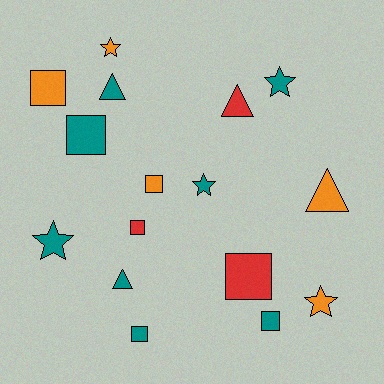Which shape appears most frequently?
Square, with 7 objects.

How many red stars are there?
There are no red stars.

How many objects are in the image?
There are 16 objects.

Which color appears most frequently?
Teal, with 8 objects.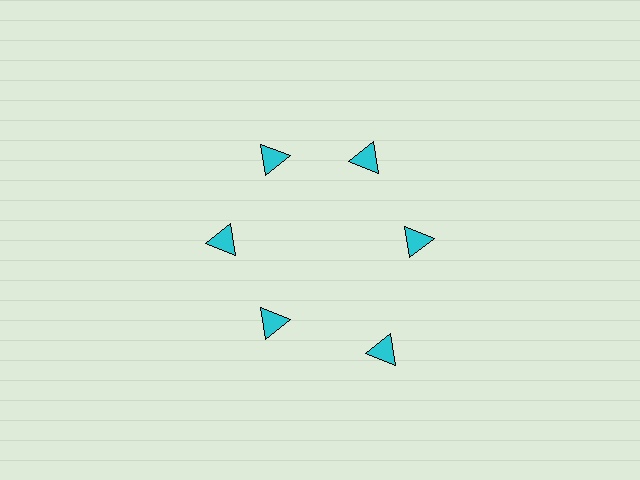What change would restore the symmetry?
The symmetry would be restored by moving it inward, back onto the ring so that all 6 triangles sit at equal angles and equal distance from the center.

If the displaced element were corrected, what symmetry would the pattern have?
It would have 6-fold rotational symmetry — the pattern would map onto itself every 60 degrees.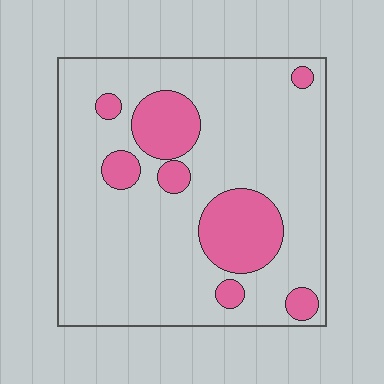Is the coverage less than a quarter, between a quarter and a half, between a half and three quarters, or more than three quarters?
Less than a quarter.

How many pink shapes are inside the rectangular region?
8.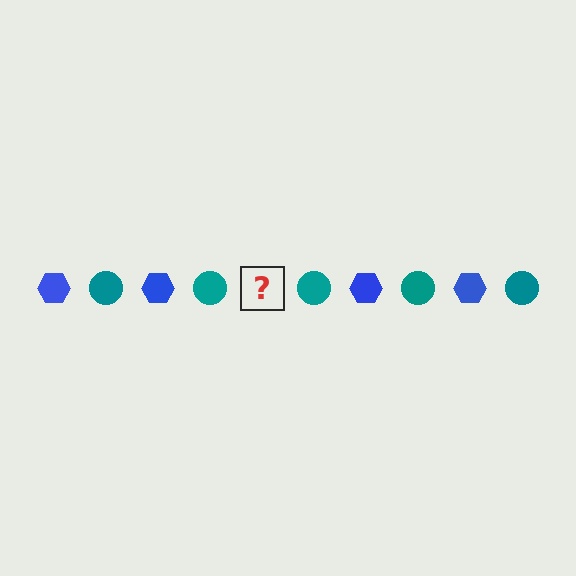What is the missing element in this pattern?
The missing element is a blue hexagon.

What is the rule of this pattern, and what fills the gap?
The rule is that the pattern alternates between blue hexagon and teal circle. The gap should be filled with a blue hexagon.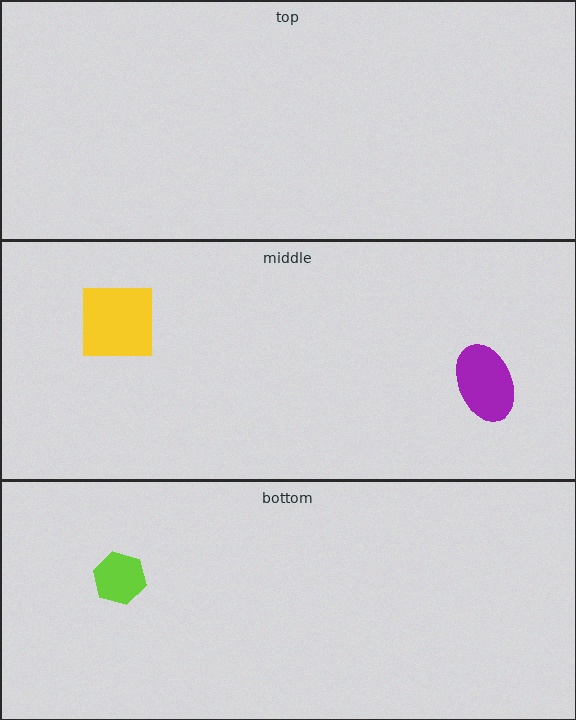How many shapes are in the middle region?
2.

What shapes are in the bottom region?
The lime hexagon.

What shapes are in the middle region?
The yellow square, the purple ellipse.